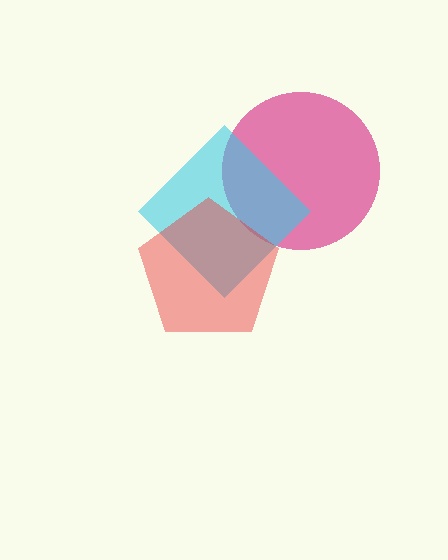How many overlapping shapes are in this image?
There are 3 overlapping shapes in the image.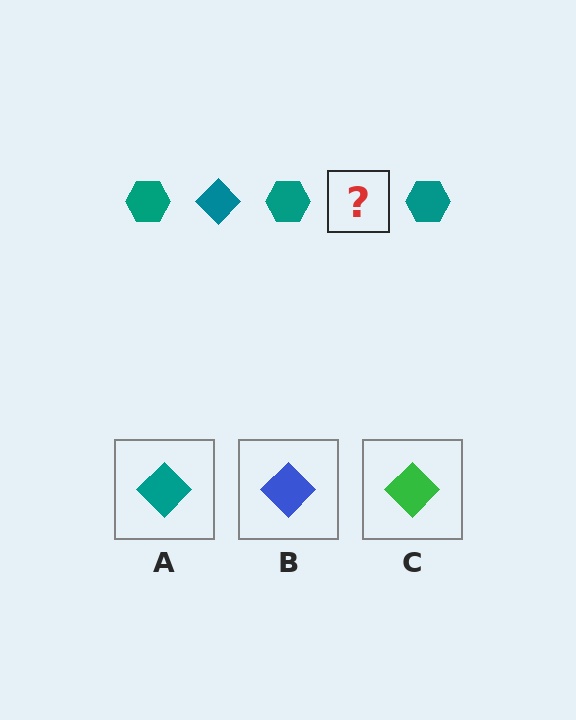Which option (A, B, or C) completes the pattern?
A.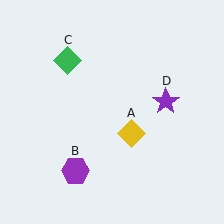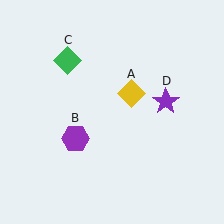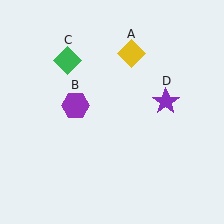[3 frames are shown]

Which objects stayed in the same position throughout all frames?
Green diamond (object C) and purple star (object D) remained stationary.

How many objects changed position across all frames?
2 objects changed position: yellow diamond (object A), purple hexagon (object B).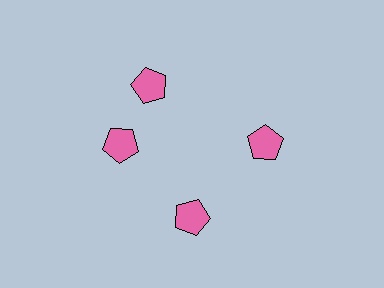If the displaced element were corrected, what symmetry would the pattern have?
It would have 4-fold rotational symmetry — the pattern would map onto itself every 90 degrees.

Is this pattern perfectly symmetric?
No. The 4 pink pentagons are arranged in a ring, but one element near the 12 o'clock position is rotated out of alignment along the ring, breaking the 4-fold rotational symmetry.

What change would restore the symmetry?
The symmetry would be restored by rotating it back into even spacing with its neighbors so that all 4 pentagons sit at equal angles and equal distance from the center.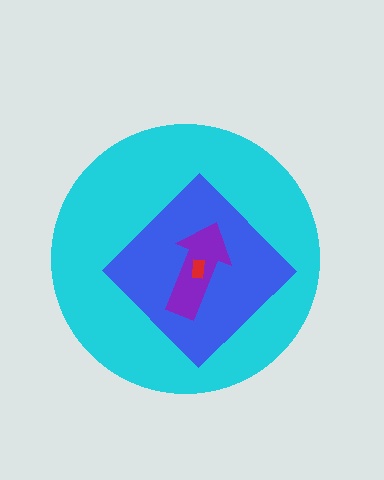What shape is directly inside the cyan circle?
The blue diamond.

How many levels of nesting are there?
4.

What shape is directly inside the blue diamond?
The purple arrow.